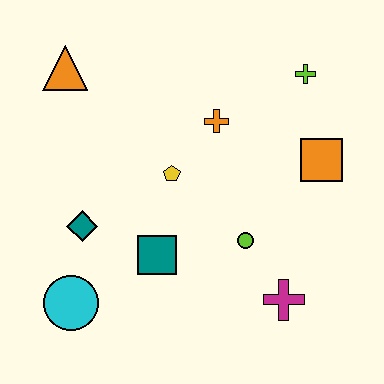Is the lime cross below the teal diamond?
No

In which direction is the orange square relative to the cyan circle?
The orange square is to the right of the cyan circle.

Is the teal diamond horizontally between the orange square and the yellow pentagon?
No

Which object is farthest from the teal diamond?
The lime cross is farthest from the teal diamond.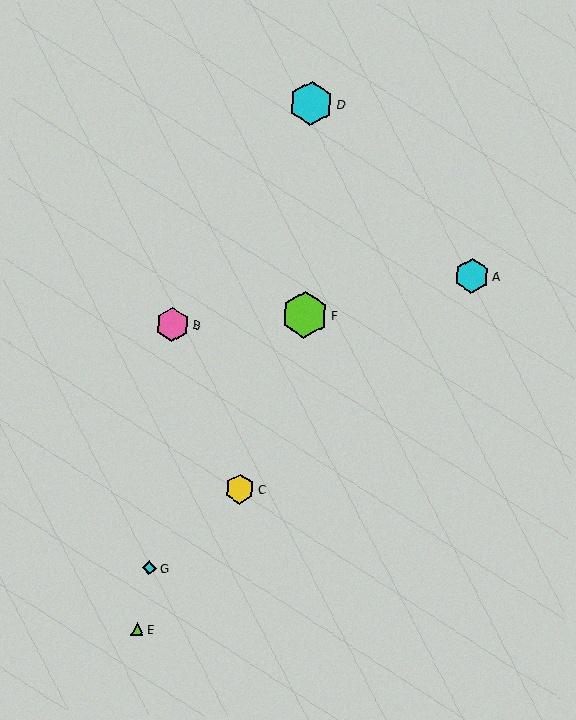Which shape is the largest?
The lime hexagon (labeled F) is the largest.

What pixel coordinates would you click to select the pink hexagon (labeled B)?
Click at (173, 324) to select the pink hexagon B.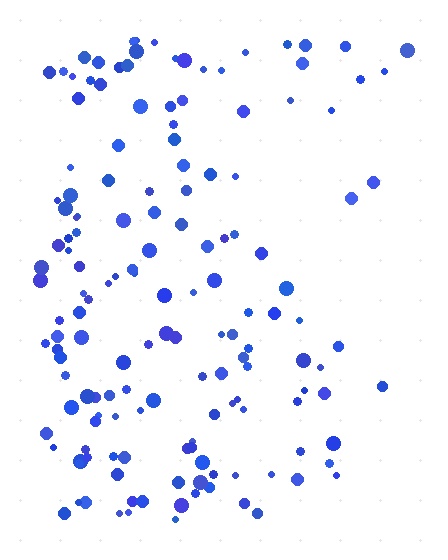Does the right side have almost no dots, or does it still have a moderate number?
Still a moderate number, just noticeably fewer than the left.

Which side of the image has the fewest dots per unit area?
The right.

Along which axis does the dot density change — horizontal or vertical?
Horizontal.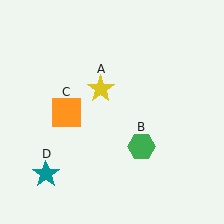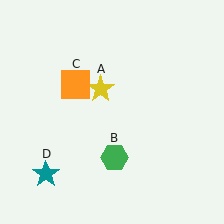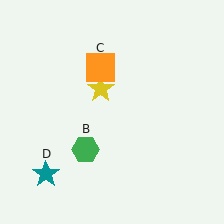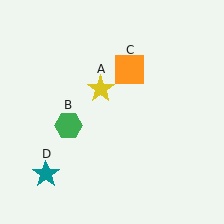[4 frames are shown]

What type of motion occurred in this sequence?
The green hexagon (object B), orange square (object C) rotated clockwise around the center of the scene.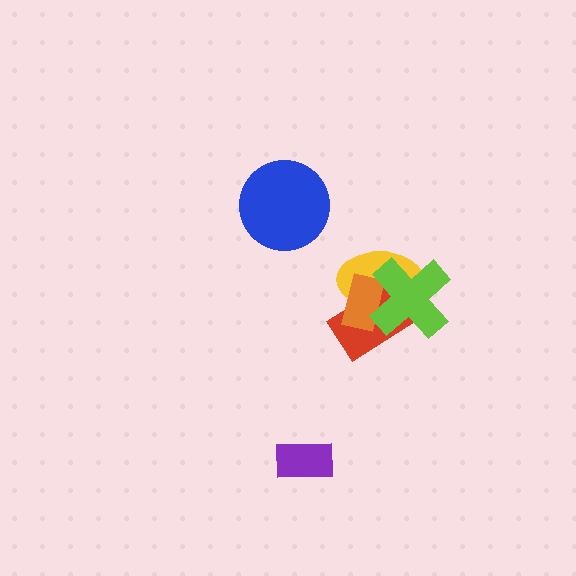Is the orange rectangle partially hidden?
Yes, it is partially covered by another shape.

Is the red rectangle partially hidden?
Yes, it is partially covered by another shape.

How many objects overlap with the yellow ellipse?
3 objects overlap with the yellow ellipse.